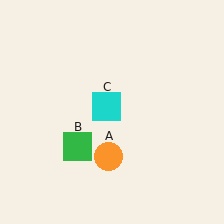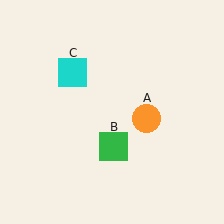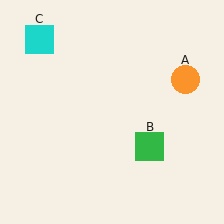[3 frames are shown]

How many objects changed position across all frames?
3 objects changed position: orange circle (object A), green square (object B), cyan square (object C).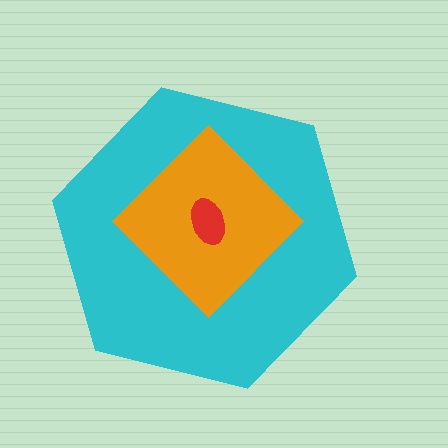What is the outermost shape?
The cyan hexagon.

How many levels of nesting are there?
3.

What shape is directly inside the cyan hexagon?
The orange diamond.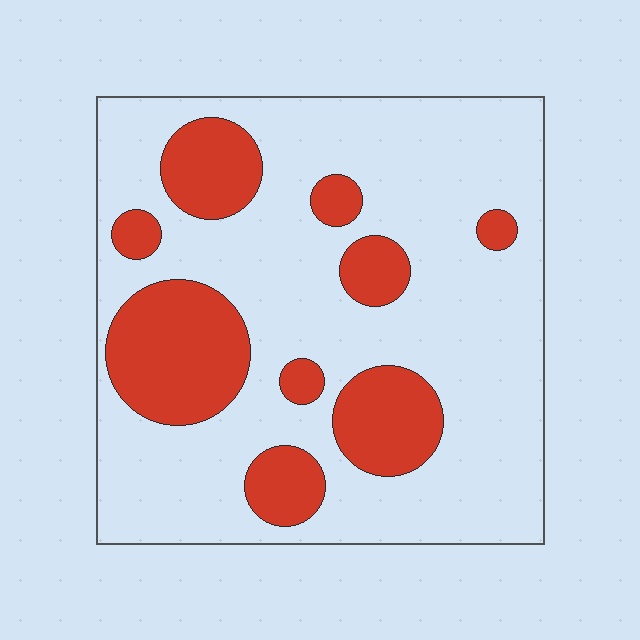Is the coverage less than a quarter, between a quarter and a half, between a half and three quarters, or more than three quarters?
Between a quarter and a half.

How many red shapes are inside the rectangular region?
9.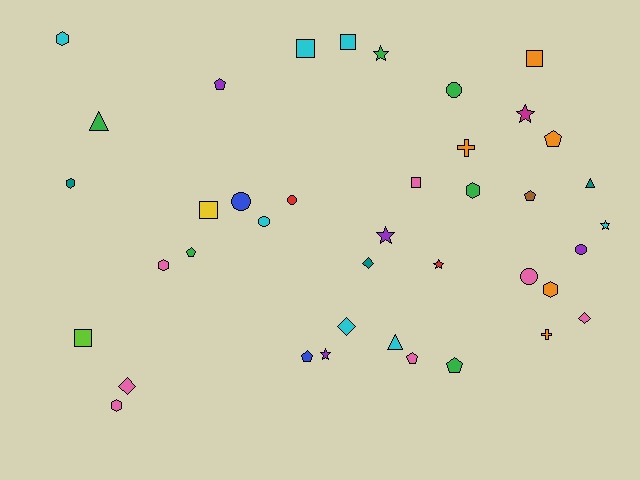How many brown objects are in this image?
There is 1 brown object.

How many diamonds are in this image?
There are 4 diamonds.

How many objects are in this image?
There are 40 objects.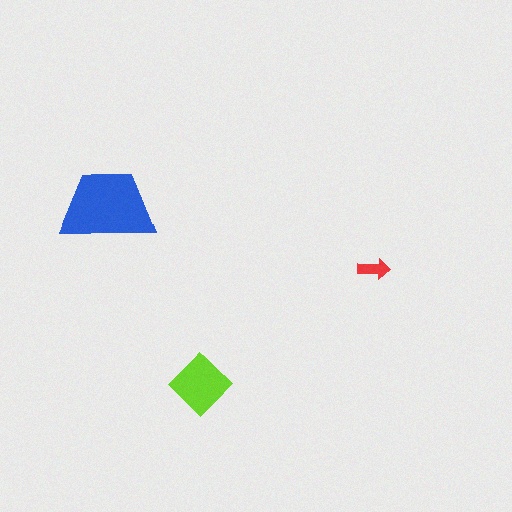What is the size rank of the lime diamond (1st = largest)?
2nd.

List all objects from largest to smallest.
The blue trapezoid, the lime diamond, the red arrow.